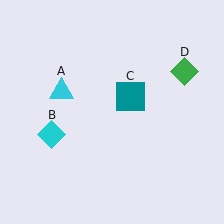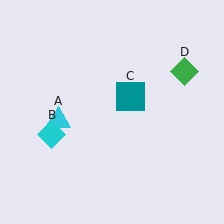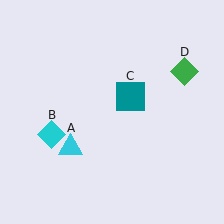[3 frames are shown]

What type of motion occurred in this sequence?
The cyan triangle (object A) rotated counterclockwise around the center of the scene.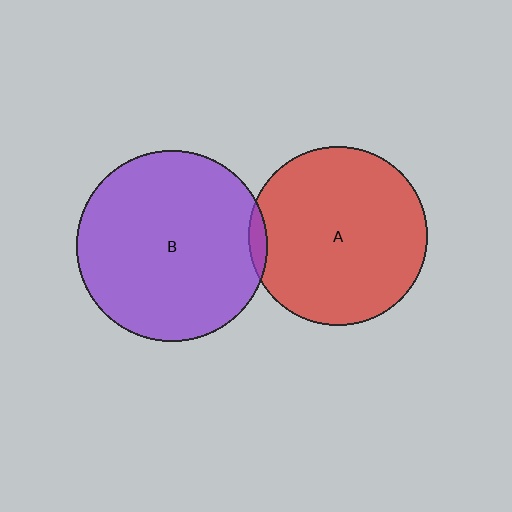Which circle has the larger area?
Circle B (purple).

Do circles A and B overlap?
Yes.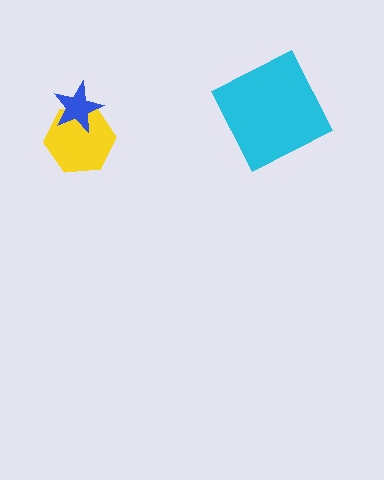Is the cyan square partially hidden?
No, no other shape covers it.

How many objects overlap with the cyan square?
0 objects overlap with the cyan square.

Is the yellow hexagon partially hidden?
Yes, it is partially covered by another shape.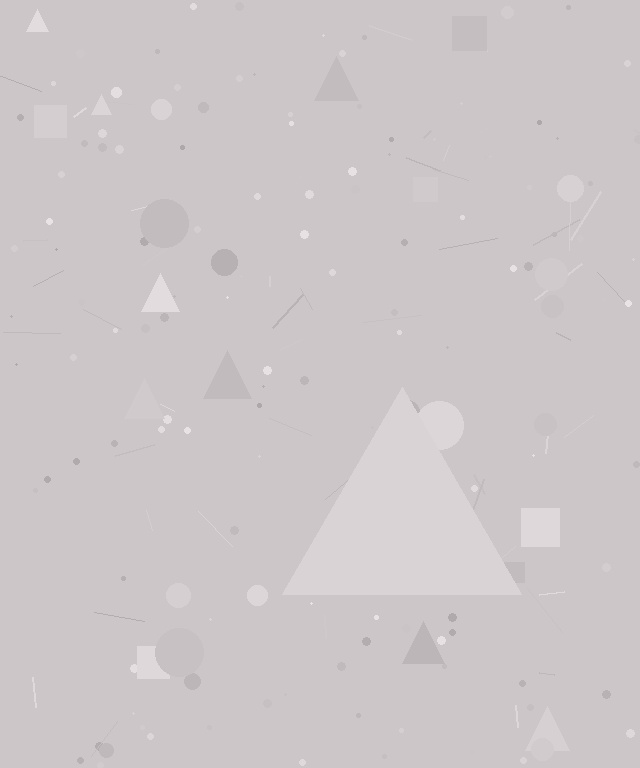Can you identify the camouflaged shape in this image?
The camouflaged shape is a triangle.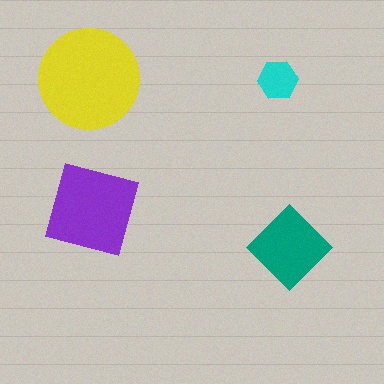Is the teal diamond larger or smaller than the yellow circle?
Smaller.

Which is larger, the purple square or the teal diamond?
The purple square.